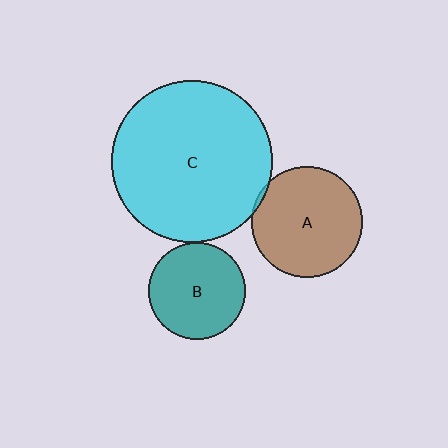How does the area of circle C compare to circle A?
Approximately 2.1 times.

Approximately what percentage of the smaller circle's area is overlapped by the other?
Approximately 5%.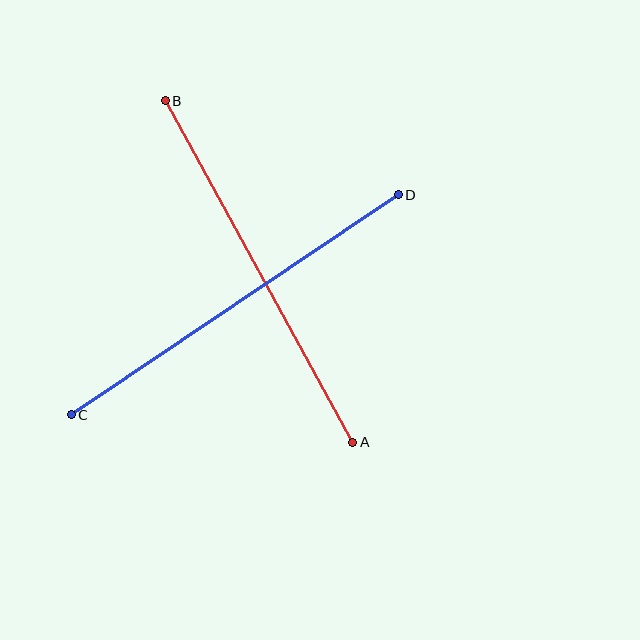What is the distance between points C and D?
The distance is approximately 394 pixels.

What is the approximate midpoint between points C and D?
The midpoint is at approximately (235, 305) pixels.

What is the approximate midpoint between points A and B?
The midpoint is at approximately (259, 272) pixels.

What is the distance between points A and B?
The distance is approximately 390 pixels.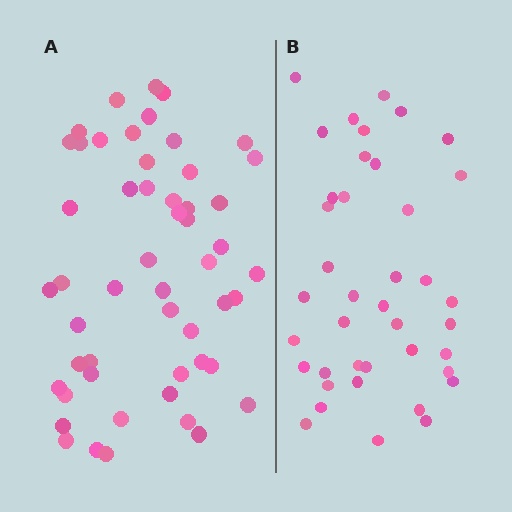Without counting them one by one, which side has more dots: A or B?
Region A (the left region) has more dots.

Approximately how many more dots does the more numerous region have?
Region A has roughly 12 or so more dots than region B.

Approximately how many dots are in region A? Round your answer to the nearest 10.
About 50 dots. (The exact count is 52, which rounds to 50.)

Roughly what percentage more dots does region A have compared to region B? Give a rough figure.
About 30% more.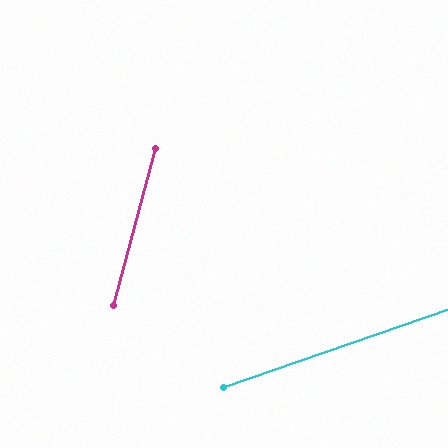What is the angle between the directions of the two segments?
Approximately 56 degrees.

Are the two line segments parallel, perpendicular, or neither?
Neither parallel nor perpendicular — they differ by about 56°.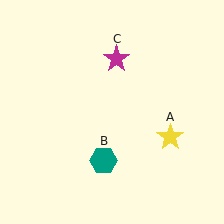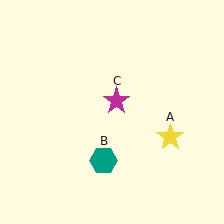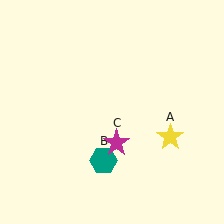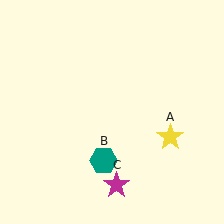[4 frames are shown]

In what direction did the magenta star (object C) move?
The magenta star (object C) moved down.